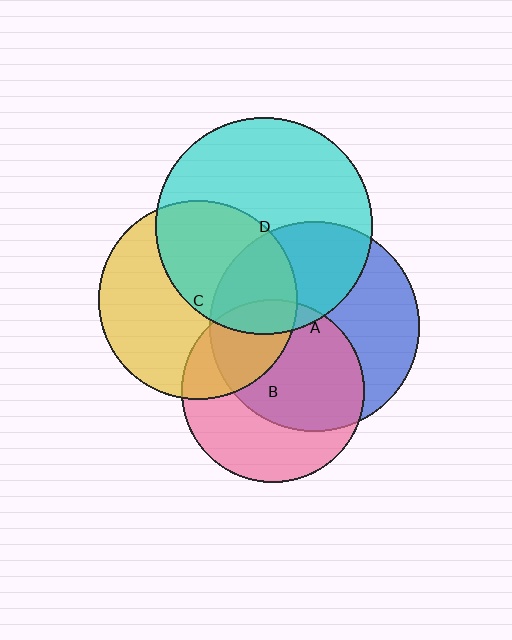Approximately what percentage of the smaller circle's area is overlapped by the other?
Approximately 60%.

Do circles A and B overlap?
Yes.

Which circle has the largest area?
Circle D (cyan).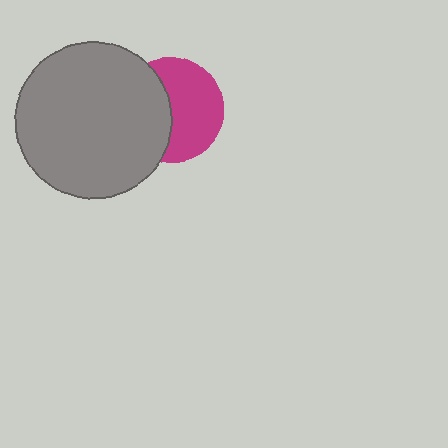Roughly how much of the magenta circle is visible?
About half of it is visible (roughly 56%).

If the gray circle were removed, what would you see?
You would see the complete magenta circle.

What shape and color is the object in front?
The object in front is a gray circle.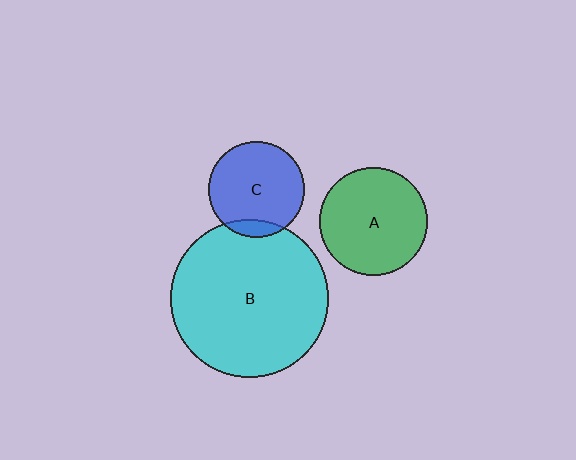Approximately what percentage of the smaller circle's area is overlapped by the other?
Approximately 10%.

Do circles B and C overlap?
Yes.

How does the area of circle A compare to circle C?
Approximately 1.3 times.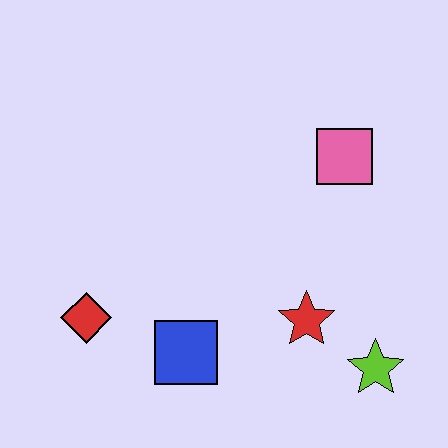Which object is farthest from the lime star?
The red diamond is farthest from the lime star.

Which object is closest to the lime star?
The red star is closest to the lime star.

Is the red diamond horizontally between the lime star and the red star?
No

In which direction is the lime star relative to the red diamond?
The lime star is to the right of the red diamond.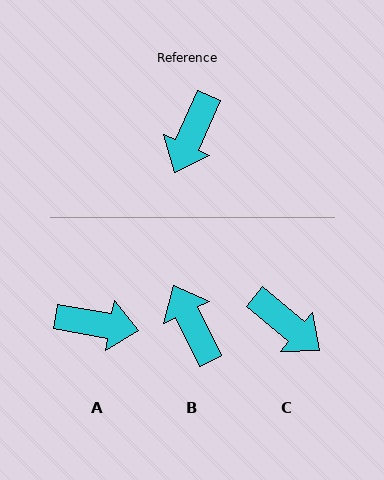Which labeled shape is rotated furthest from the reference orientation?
B, about 130 degrees away.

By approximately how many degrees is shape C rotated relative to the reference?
Approximately 74 degrees counter-clockwise.